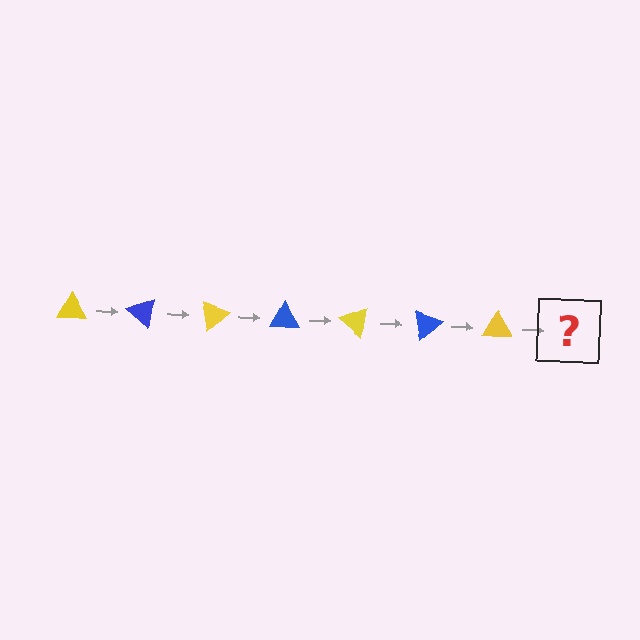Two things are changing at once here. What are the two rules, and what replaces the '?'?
The two rules are that it rotates 40 degrees each step and the color cycles through yellow and blue. The '?' should be a blue triangle, rotated 280 degrees from the start.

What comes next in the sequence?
The next element should be a blue triangle, rotated 280 degrees from the start.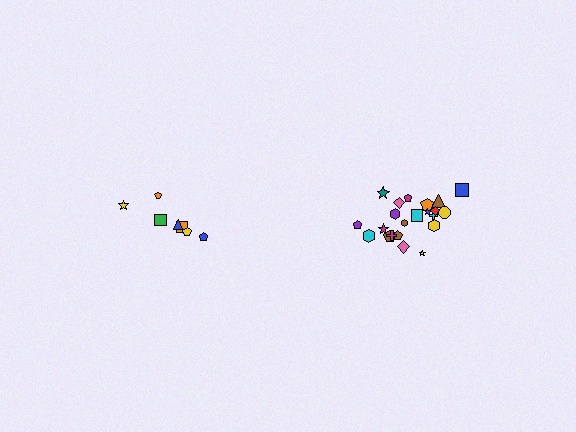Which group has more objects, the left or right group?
The right group.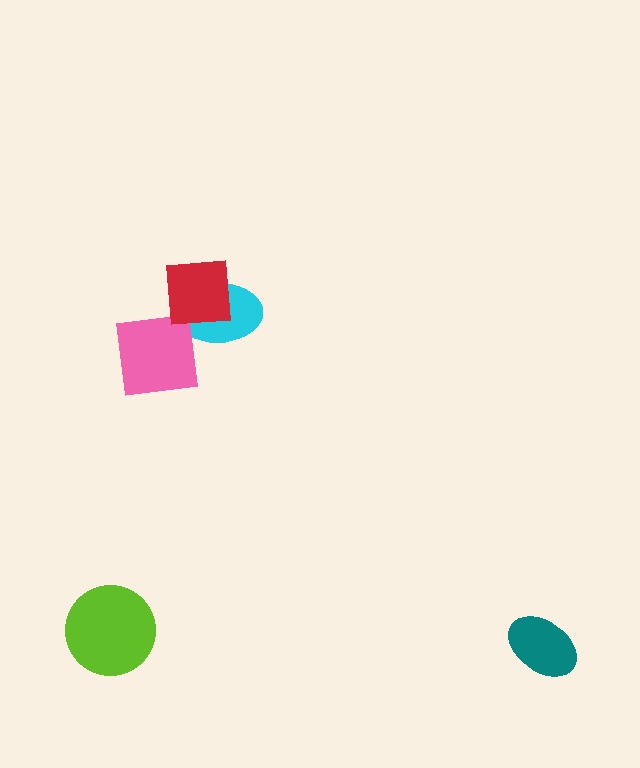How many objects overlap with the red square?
1 object overlaps with the red square.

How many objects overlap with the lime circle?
0 objects overlap with the lime circle.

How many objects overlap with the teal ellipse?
0 objects overlap with the teal ellipse.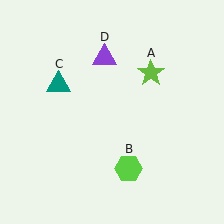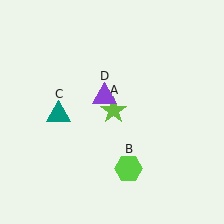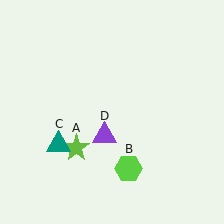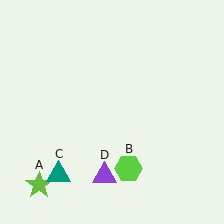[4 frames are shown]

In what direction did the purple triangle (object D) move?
The purple triangle (object D) moved down.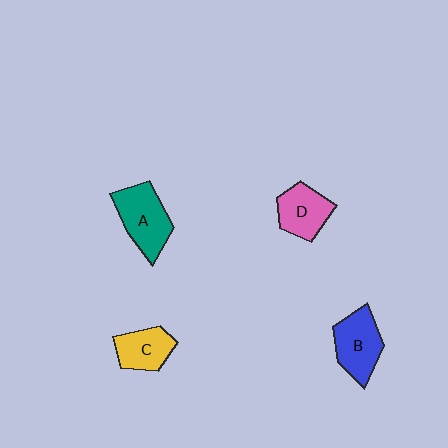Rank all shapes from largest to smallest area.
From largest to smallest: A (teal), B (blue), D (pink), C (yellow).